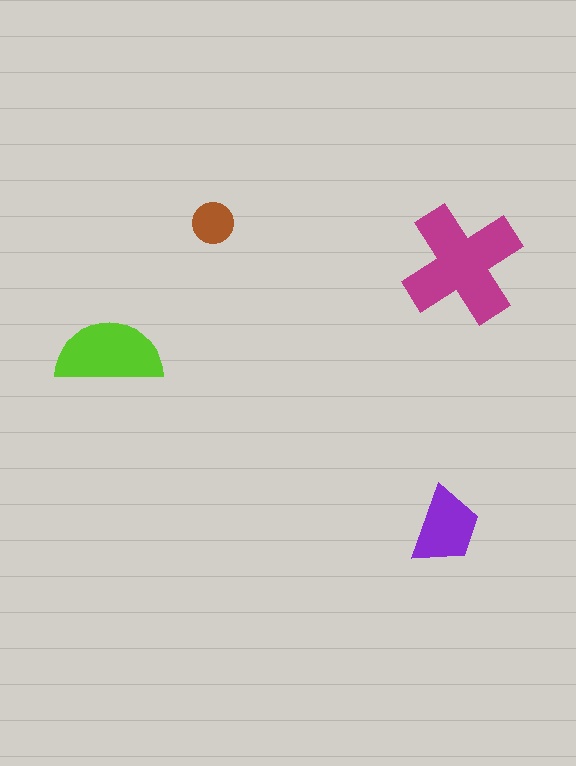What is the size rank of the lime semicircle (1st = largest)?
2nd.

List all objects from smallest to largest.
The brown circle, the purple trapezoid, the lime semicircle, the magenta cross.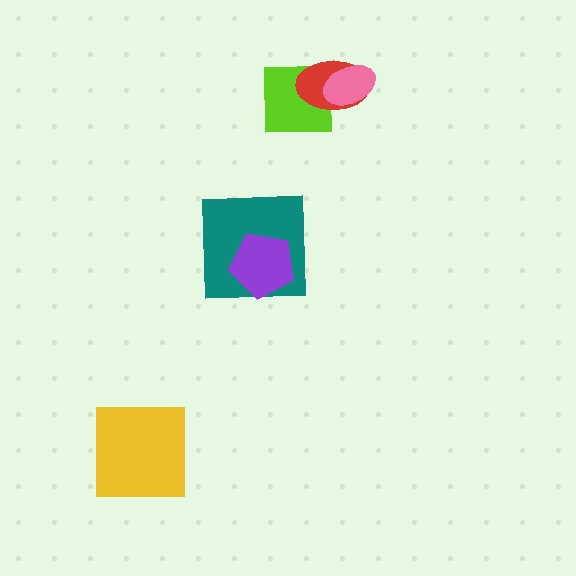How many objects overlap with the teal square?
1 object overlaps with the teal square.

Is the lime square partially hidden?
Yes, it is partially covered by another shape.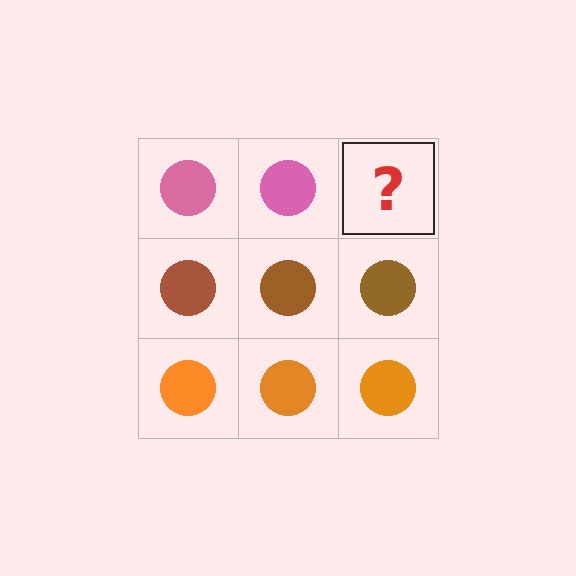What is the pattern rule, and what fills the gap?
The rule is that each row has a consistent color. The gap should be filled with a pink circle.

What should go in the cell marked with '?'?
The missing cell should contain a pink circle.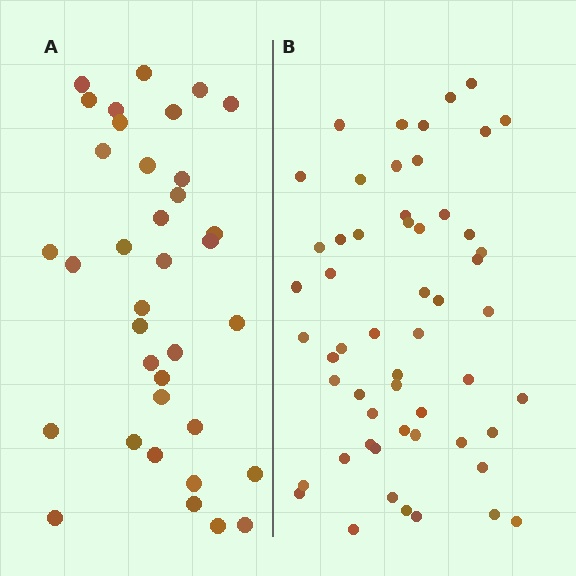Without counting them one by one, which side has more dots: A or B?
Region B (the right region) has more dots.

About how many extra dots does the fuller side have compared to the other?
Region B has approximately 20 more dots than region A.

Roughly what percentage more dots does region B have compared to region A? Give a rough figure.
About 55% more.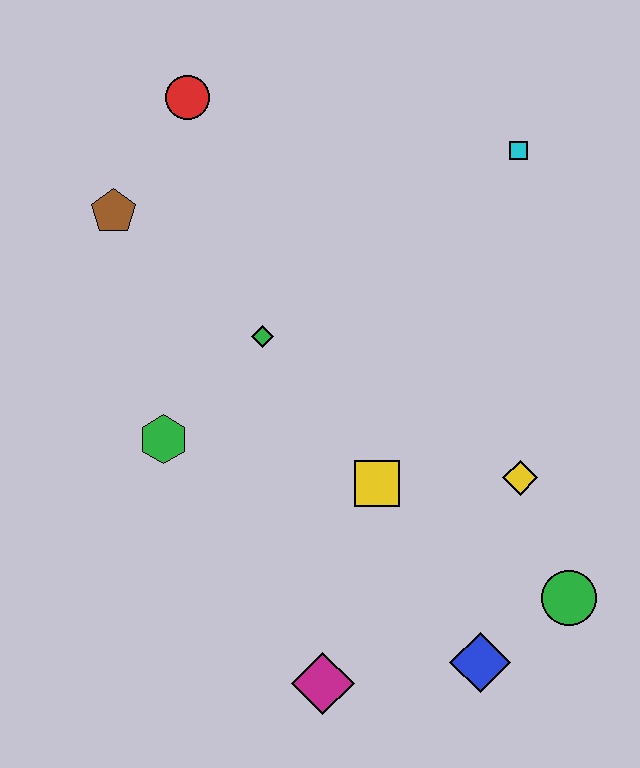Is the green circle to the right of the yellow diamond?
Yes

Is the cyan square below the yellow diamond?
No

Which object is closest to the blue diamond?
The green circle is closest to the blue diamond.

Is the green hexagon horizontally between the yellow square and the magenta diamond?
No